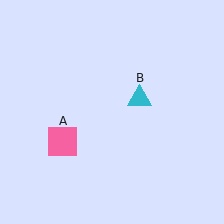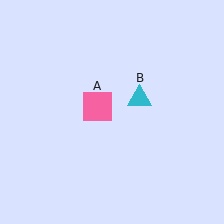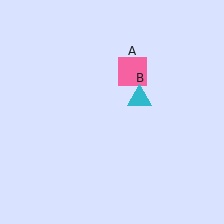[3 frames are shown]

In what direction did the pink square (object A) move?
The pink square (object A) moved up and to the right.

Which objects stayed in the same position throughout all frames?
Cyan triangle (object B) remained stationary.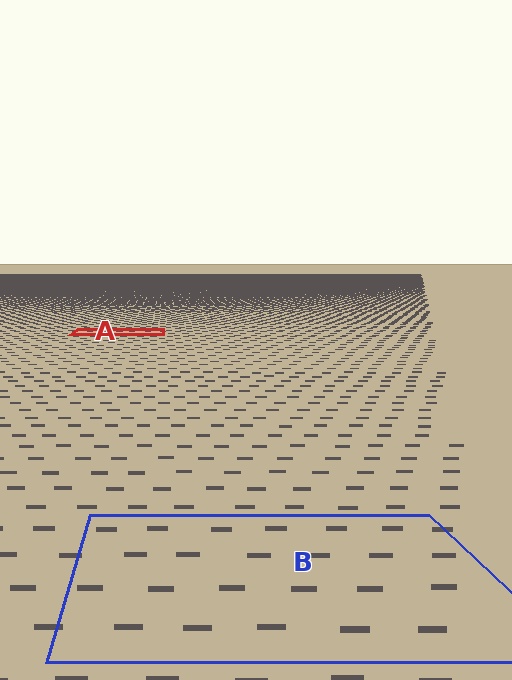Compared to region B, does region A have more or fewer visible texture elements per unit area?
Region A has more texture elements per unit area — they are packed more densely because it is farther away.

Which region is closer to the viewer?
Region B is closer. The texture elements there are larger and more spread out.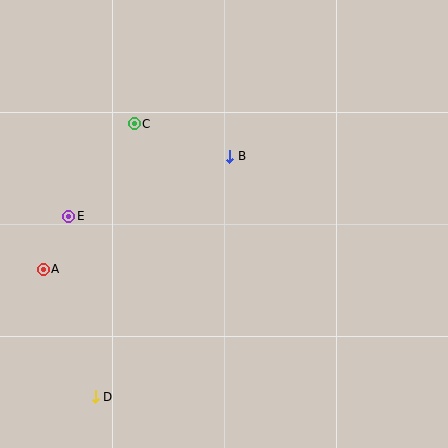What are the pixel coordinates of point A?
Point A is at (43, 269).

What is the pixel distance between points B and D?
The distance between B and D is 276 pixels.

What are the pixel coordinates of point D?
Point D is at (95, 397).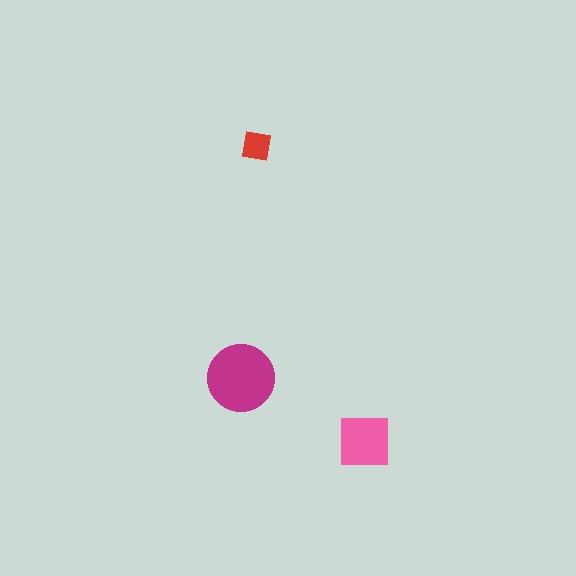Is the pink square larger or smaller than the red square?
Larger.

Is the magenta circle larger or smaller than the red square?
Larger.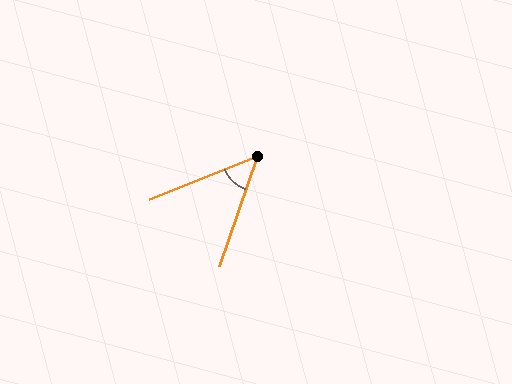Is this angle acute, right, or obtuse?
It is acute.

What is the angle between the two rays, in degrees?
Approximately 49 degrees.